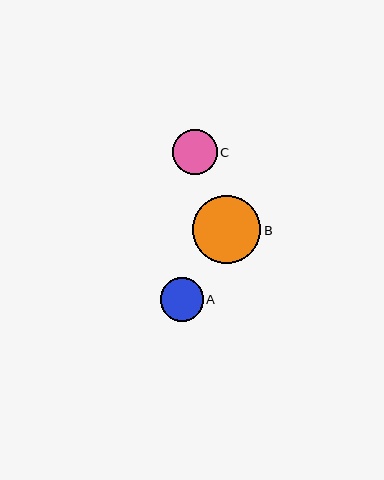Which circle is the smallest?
Circle A is the smallest with a size of approximately 43 pixels.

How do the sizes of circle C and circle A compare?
Circle C and circle A are approximately the same size.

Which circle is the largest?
Circle B is the largest with a size of approximately 68 pixels.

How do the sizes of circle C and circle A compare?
Circle C and circle A are approximately the same size.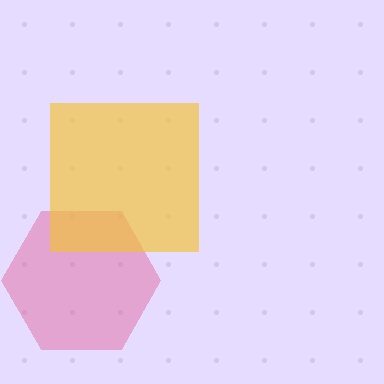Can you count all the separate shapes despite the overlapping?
Yes, there are 2 separate shapes.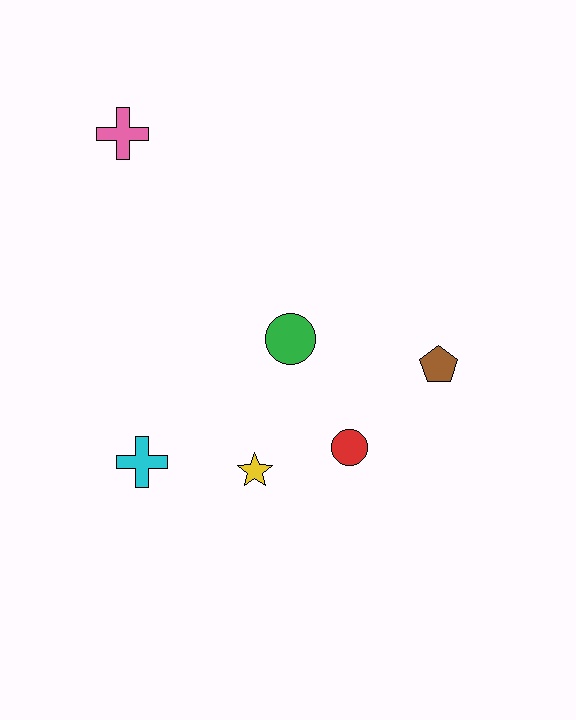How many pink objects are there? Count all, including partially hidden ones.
There is 1 pink object.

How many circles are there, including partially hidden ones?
There are 2 circles.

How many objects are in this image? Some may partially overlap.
There are 6 objects.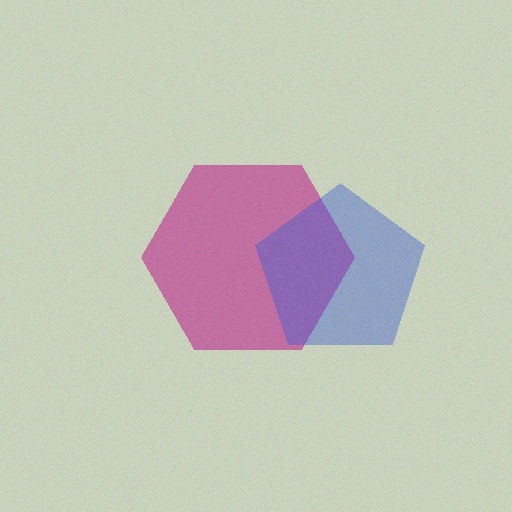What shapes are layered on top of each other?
The layered shapes are: a magenta hexagon, a blue pentagon.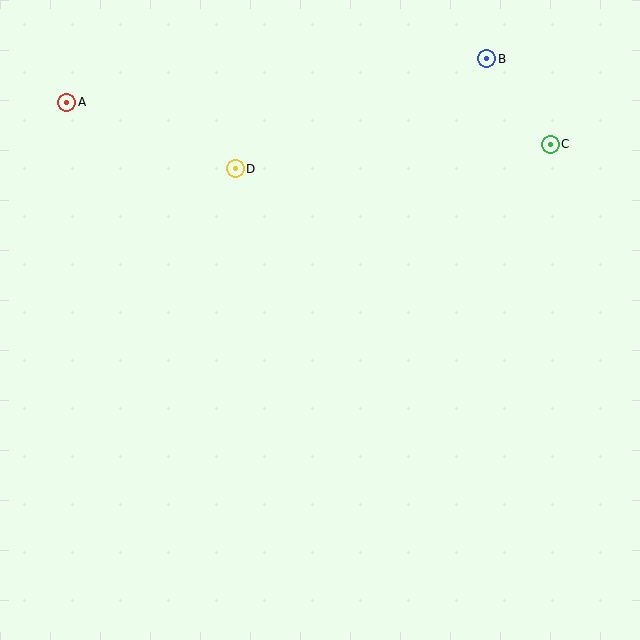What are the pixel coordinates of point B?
Point B is at (487, 59).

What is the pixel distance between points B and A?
The distance between B and A is 422 pixels.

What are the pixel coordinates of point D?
Point D is at (235, 169).